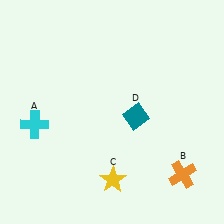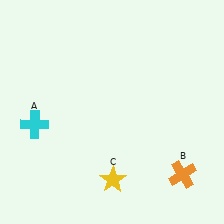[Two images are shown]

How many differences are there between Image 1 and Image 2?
There is 1 difference between the two images.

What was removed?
The teal diamond (D) was removed in Image 2.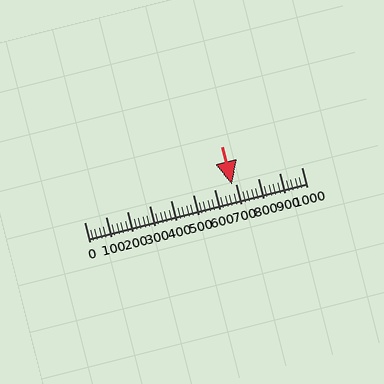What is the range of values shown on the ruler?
The ruler shows values from 0 to 1000.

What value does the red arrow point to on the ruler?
The red arrow points to approximately 679.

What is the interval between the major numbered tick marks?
The major tick marks are spaced 100 units apart.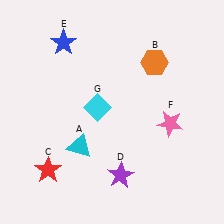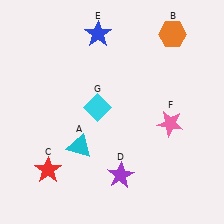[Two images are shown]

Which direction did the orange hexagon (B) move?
The orange hexagon (B) moved up.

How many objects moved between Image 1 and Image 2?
2 objects moved between the two images.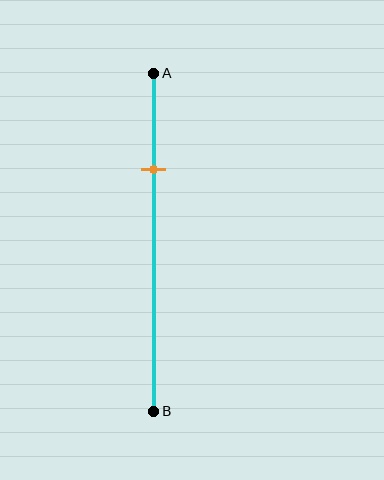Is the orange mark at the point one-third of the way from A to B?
No, the mark is at about 30% from A, not at the 33% one-third point.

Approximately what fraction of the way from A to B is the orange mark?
The orange mark is approximately 30% of the way from A to B.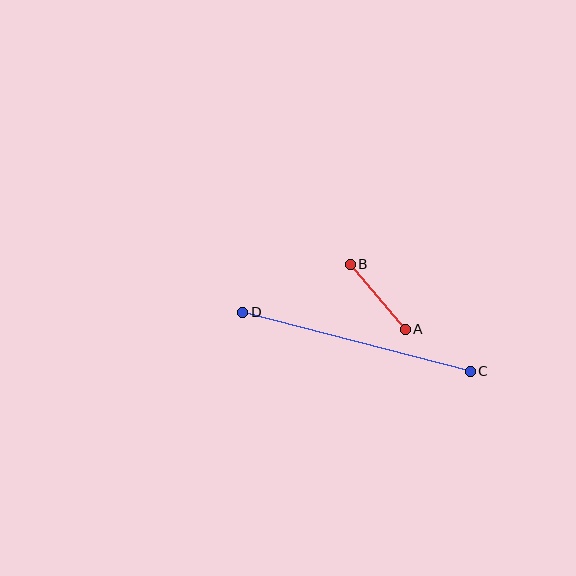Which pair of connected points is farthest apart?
Points C and D are farthest apart.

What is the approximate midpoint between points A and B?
The midpoint is at approximately (378, 297) pixels.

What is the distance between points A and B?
The distance is approximately 85 pixels.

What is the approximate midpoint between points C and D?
The midpoint is at approximately (356, 342) pixels.